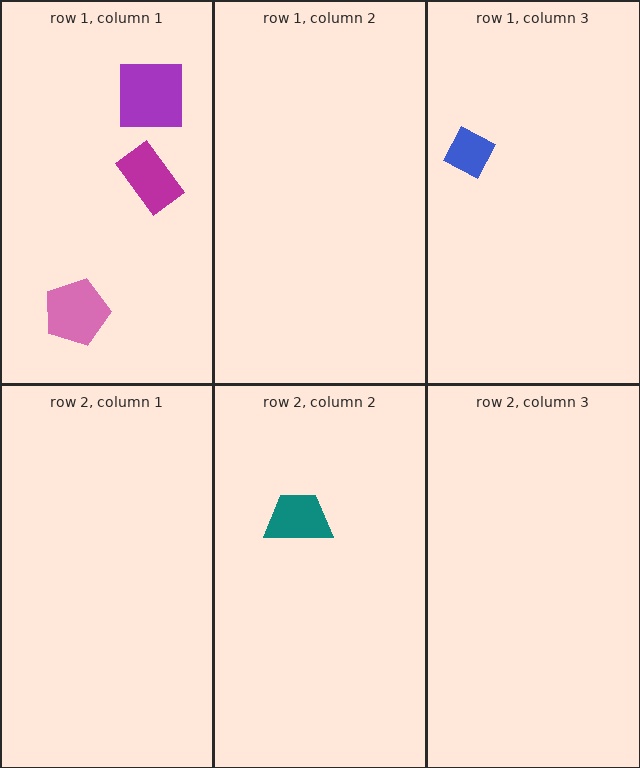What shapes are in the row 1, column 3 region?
The blue diamond.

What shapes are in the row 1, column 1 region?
The magenta rectangle, the purple square, the pink pentagon.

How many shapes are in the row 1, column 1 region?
3.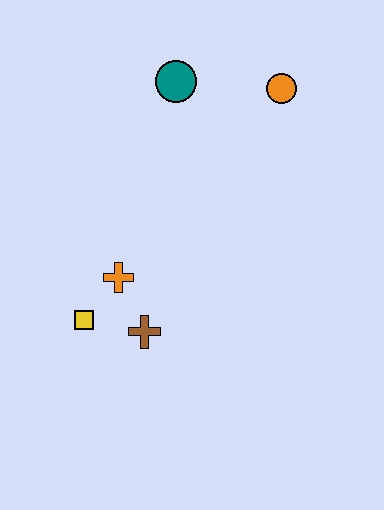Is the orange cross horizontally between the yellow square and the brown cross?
Yes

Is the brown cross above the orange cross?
No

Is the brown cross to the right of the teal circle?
No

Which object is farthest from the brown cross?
The orange circle is farthest from the brown cross.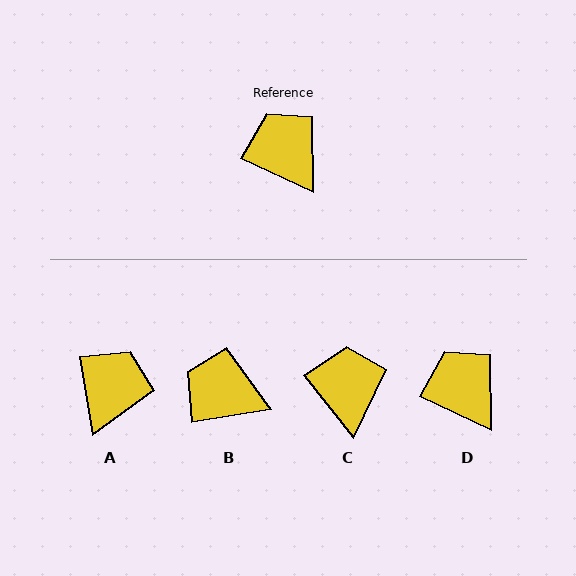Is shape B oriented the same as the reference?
No, it is off by about 34 degrees.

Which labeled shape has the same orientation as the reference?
D.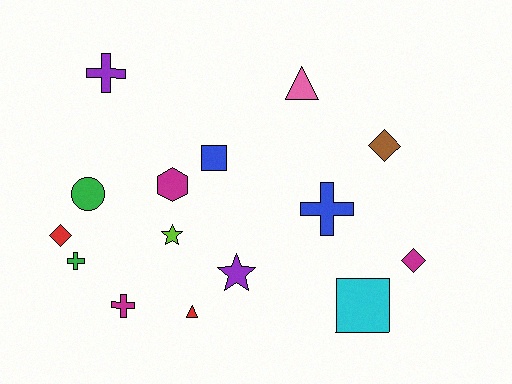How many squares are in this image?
There are 2 squares.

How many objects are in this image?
There are 15 objects.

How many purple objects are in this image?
There are 2 purple objects.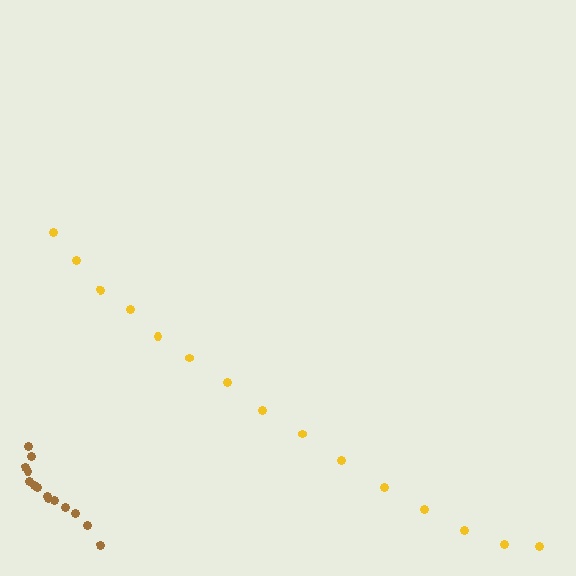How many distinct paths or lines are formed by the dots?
There are 2 distinct paths.